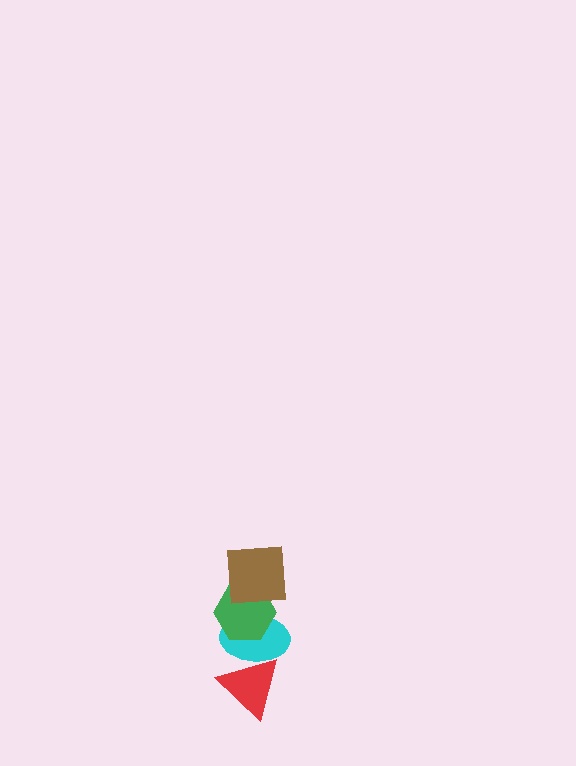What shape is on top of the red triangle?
The cyan ellipse is on top of the red triangle.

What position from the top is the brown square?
The brown square is 1st from the top.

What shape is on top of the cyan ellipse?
The green hexagon is on top of the cyan ellipse.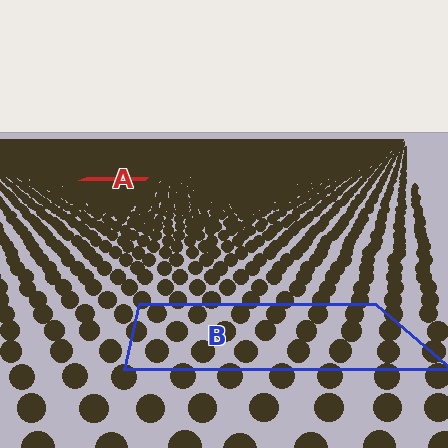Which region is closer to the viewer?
Region B is closer. The texture elements there are larger and more spread out.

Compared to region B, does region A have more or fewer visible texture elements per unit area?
Region A has more texture elements per unit area — they are packed more densely because it is farther away.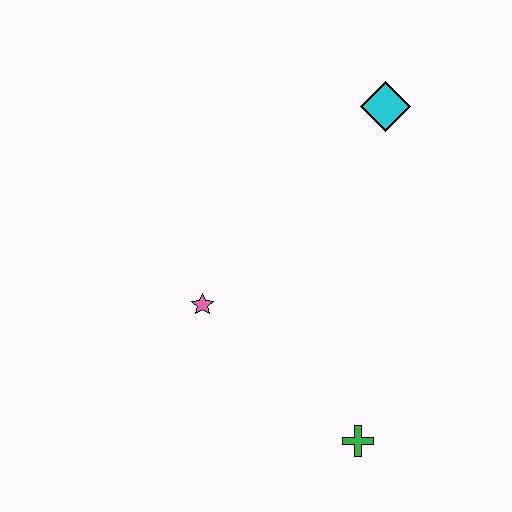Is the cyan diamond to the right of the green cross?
Yes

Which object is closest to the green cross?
The pink star is closest to the green cross.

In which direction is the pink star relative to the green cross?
The pink star is to the left of the green cross.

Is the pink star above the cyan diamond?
No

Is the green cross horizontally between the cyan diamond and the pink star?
Yes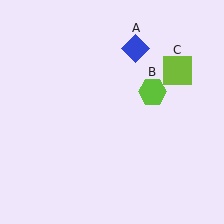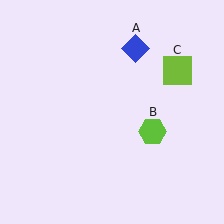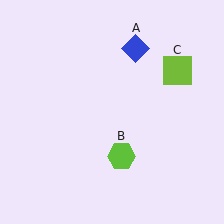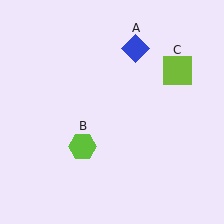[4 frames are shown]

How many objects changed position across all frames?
1 object changed position: lime hexagon (object B).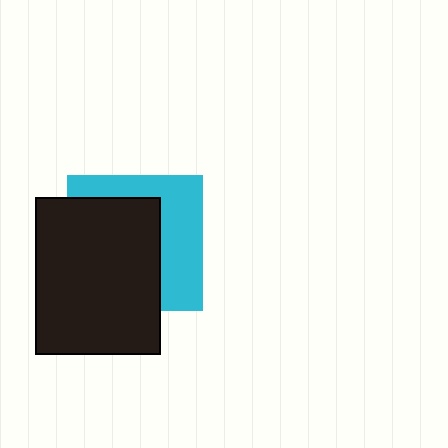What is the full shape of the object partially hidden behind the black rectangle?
The partially hidden object is a cyan square.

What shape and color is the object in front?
The object in front is a black rectangle.